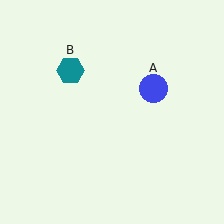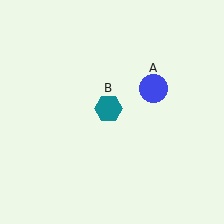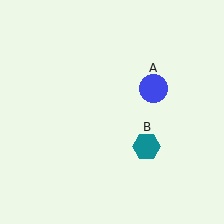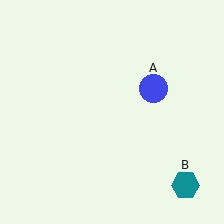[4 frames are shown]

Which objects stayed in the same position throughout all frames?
Blue circle (object A) remained stationary.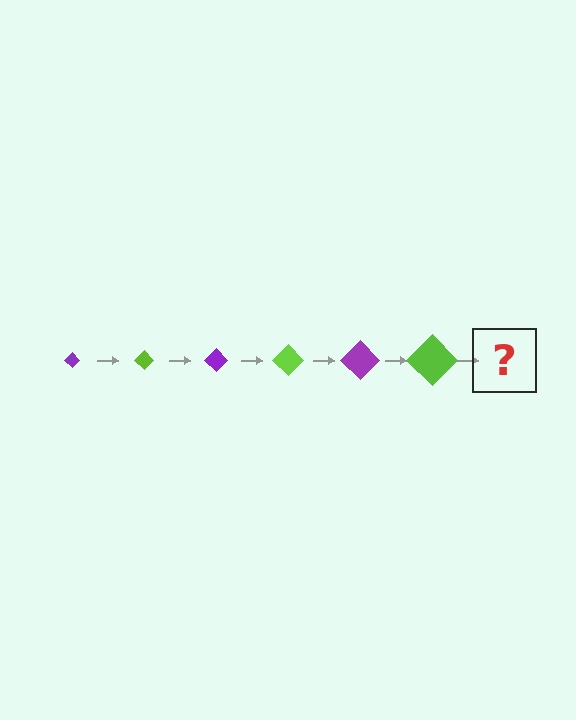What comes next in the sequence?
The next element should be a purple diamond, larger than the previous one.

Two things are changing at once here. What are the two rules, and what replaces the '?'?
The two rules are that the diamond grows larger each step and the color cycles through purple and lime. The '?' should be a purple diamond, larger than the previous one.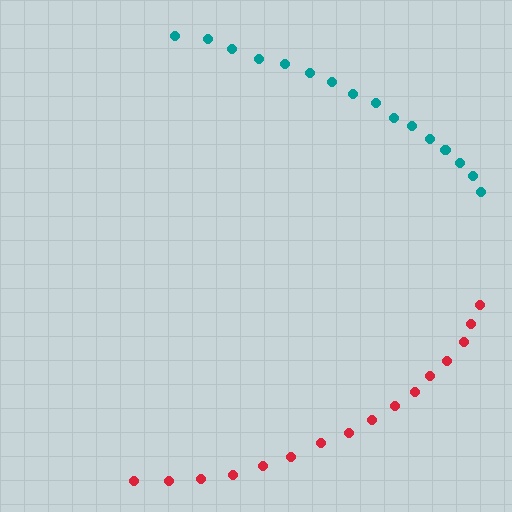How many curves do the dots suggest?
There are 2 distinct paths.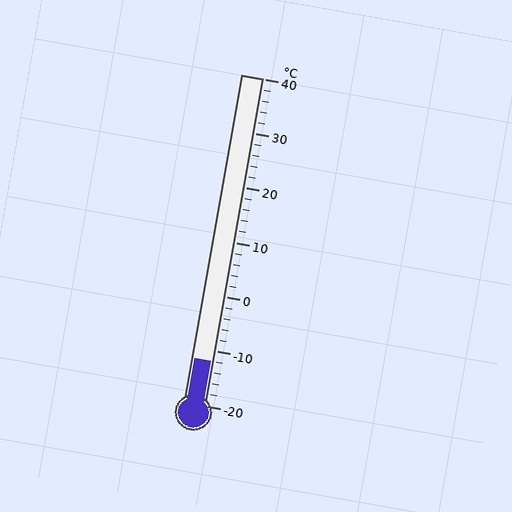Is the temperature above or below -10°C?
The temperature is below -10°C.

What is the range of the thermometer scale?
The thermometer scale ranges from -20°C to 40°C.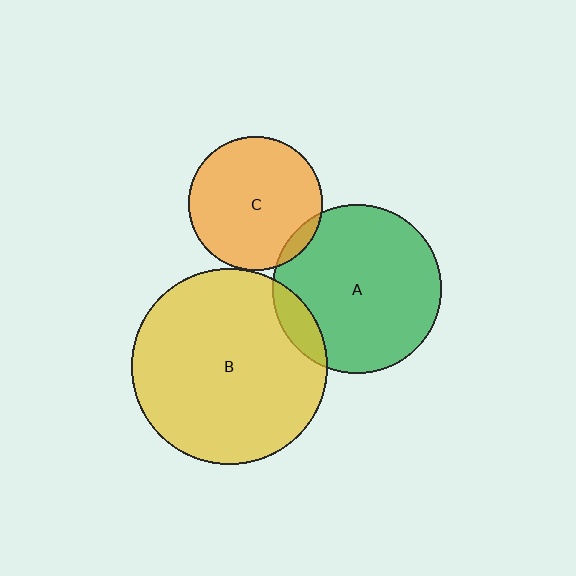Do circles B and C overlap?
Yes.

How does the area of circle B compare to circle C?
Approximately 2.1 times.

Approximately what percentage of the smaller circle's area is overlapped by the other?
Approximately 5%.